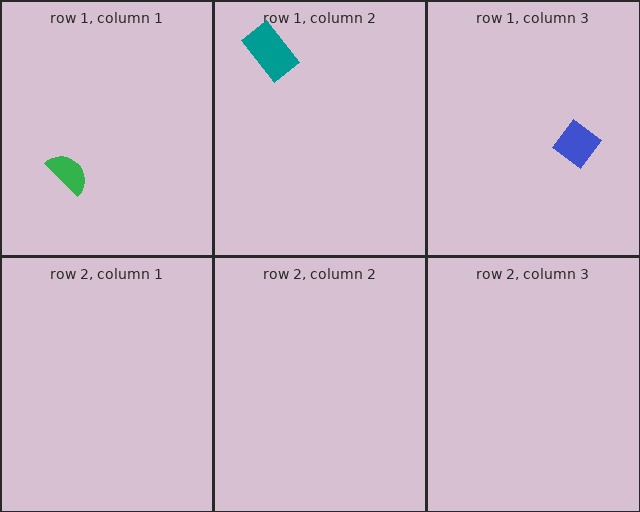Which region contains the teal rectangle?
The row 1, column 2 region.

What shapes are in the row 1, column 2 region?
The teal rectangle.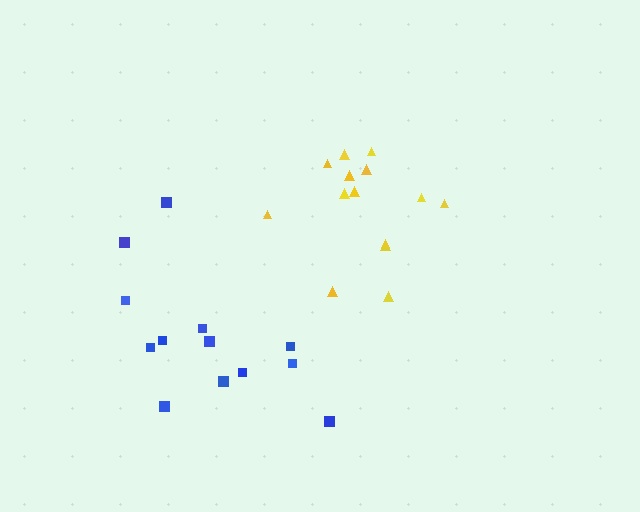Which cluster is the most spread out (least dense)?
Blue.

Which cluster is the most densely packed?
Yellow.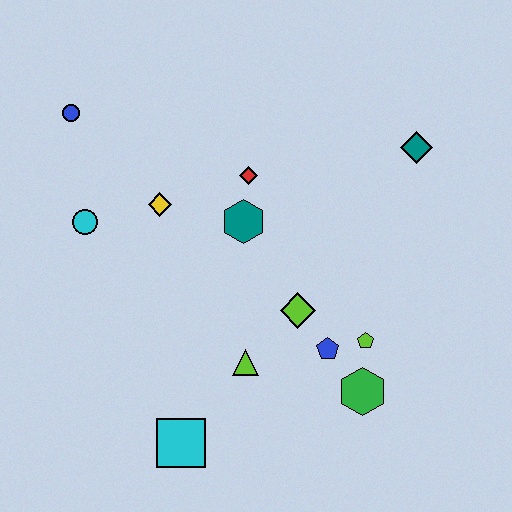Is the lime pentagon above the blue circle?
No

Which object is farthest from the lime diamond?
The blue circle is farthest from the lime diamond.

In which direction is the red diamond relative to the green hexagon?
The red diamond is above the green hexagon.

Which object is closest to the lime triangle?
The lime diamond is closest to the lime triangle.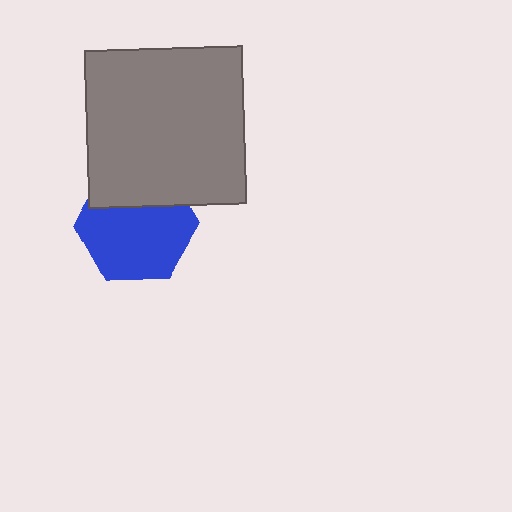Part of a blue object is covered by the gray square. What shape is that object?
It is a hexagon.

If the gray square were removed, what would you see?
You would see the complete blue hexagon.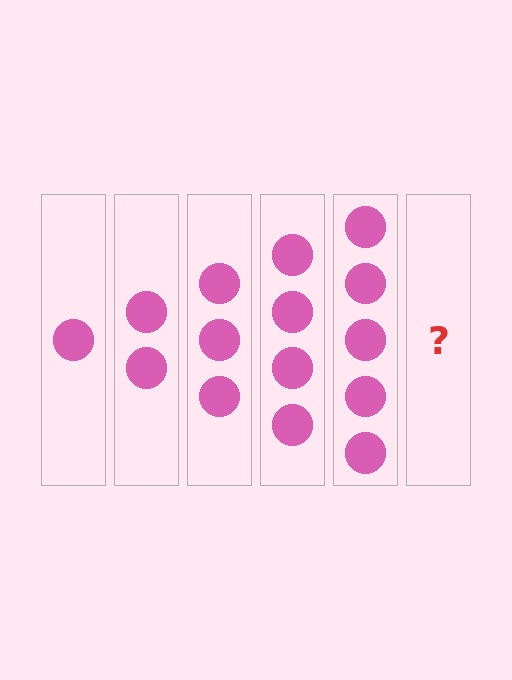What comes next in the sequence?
The next element should be 6 circles.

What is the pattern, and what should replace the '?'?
The pattern is that each step adds one more circle. The '?' should be 6 circles.